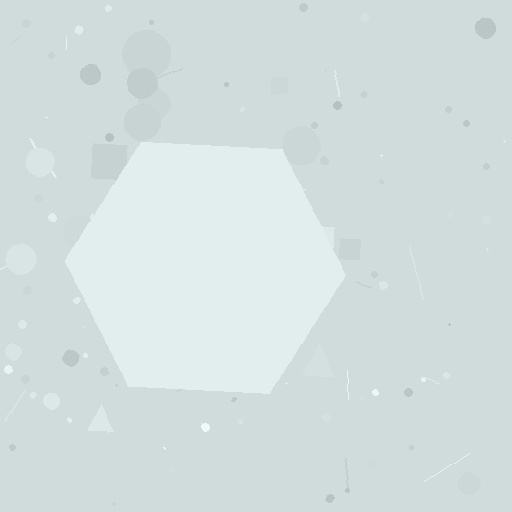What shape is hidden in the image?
A hexagon is hidden in the image.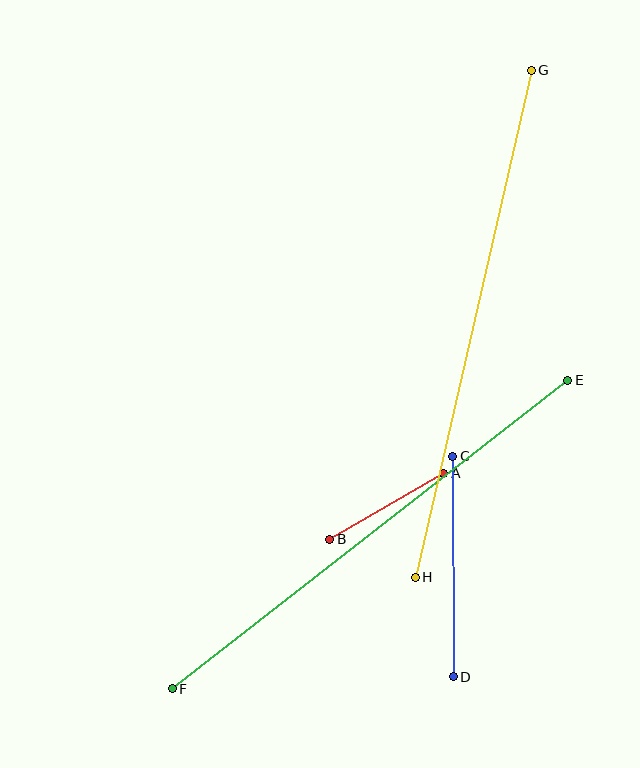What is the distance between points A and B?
The distance is approximately 132 pixels.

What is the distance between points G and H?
The distance is approximately 520 pixels.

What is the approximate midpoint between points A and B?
The midpoint is at approximately (387, 506) pixels.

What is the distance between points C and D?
The distance is approximately 221 pixels.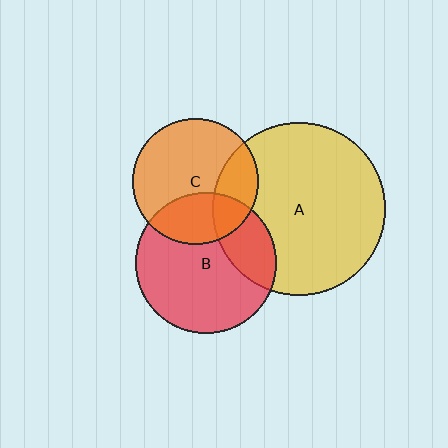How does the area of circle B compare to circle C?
Approximately 1.3 times.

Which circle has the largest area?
Circle A (yellow).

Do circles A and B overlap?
Yes.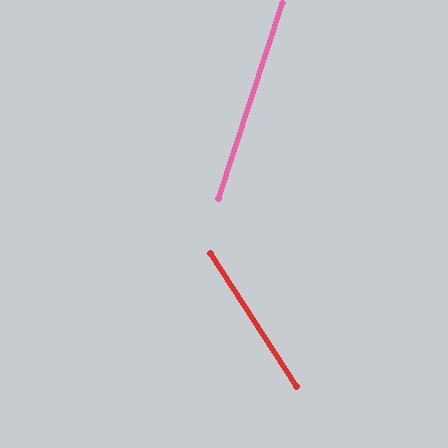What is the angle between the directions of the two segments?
Approximately 51 degrees.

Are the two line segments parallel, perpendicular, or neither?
Neither parallel nor perpendicular — they differ by about 51°.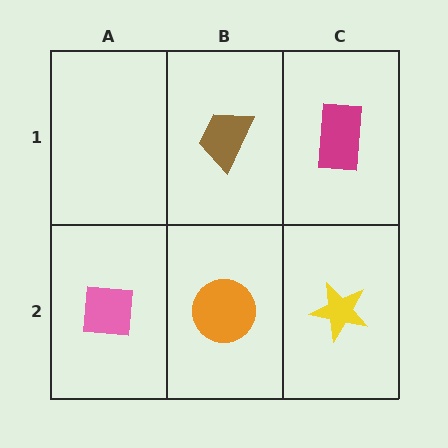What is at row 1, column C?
A magenta rectangle.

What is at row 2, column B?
An orange circle.